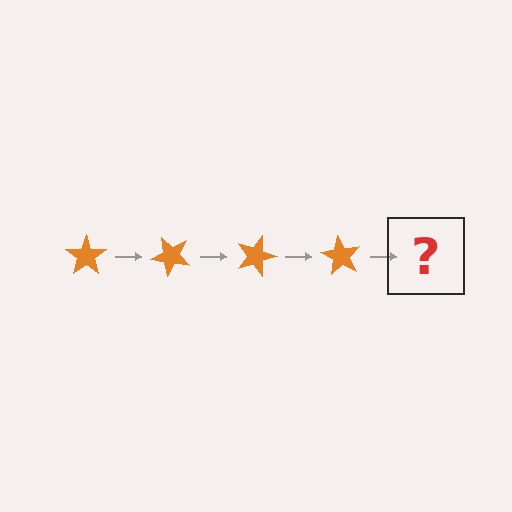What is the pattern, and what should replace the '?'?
The pattern is that the star rotates 45 degrees each step. The '?' should be an orange star rotated 180 degrees.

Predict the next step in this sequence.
The next step is an orange star rotated 180 degrees.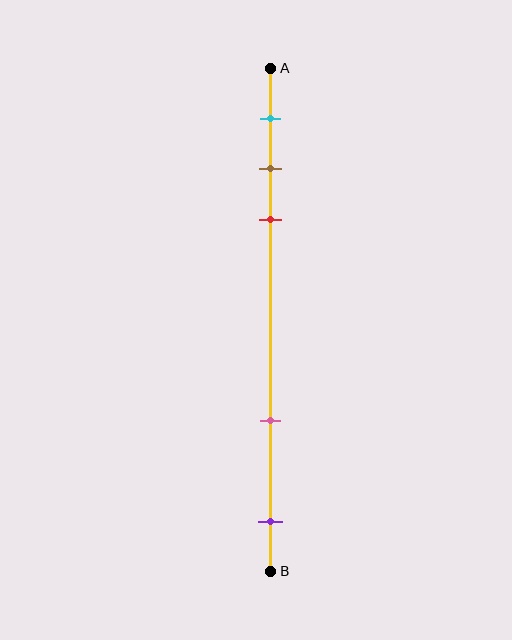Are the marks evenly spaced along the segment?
No, the marks are not evenly spaced.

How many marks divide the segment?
There are 5 marks dividing the segment.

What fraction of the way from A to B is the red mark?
The red mark is approximately 30% (0.3) of the way from A to B.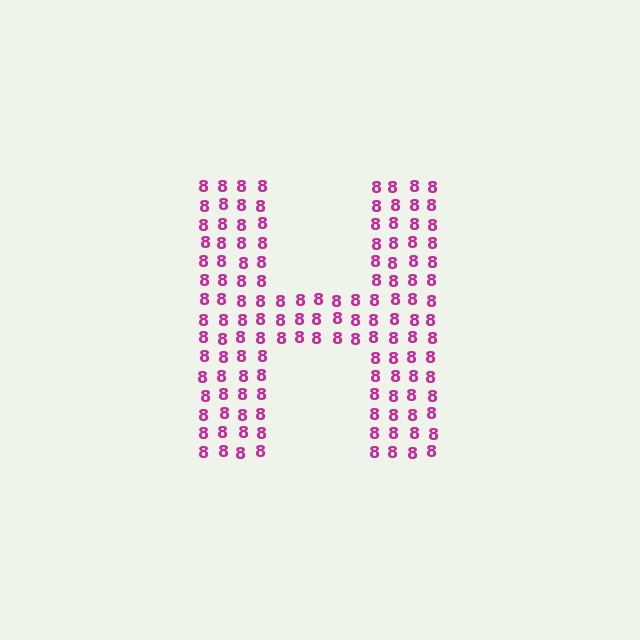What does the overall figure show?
The overall figure shows the letter H.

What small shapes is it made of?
It is made of small digit 8's.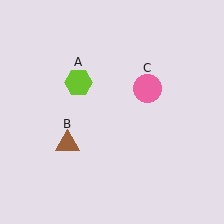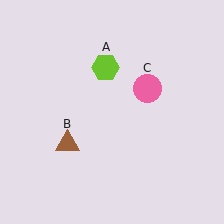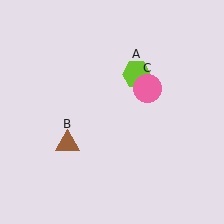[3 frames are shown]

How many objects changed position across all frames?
1 object changed position: lime hexagon (object A).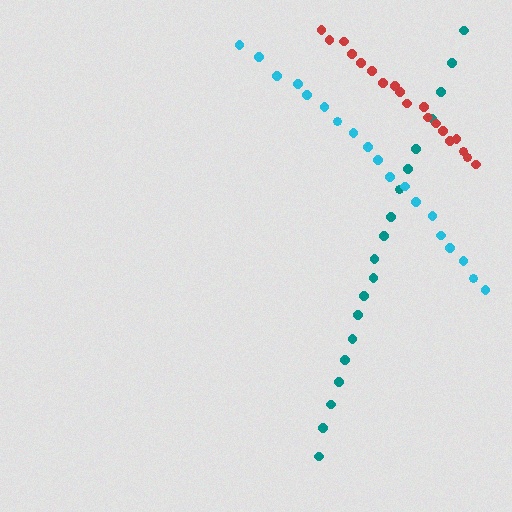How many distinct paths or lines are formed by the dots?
There are 3 distinct paths.